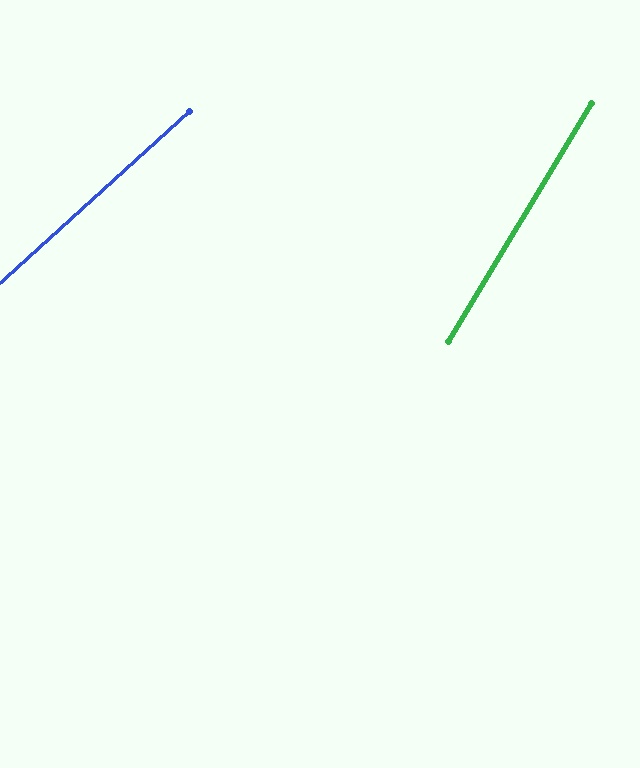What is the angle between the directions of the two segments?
Approximately 17 degrees.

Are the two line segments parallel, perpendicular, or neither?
Neither parallel nor perpendicular — they differ by about 17°.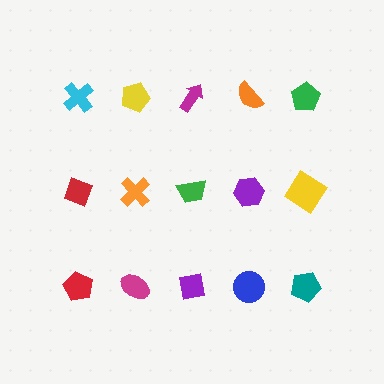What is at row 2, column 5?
A yellow diamond.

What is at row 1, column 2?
A yellow pentagon.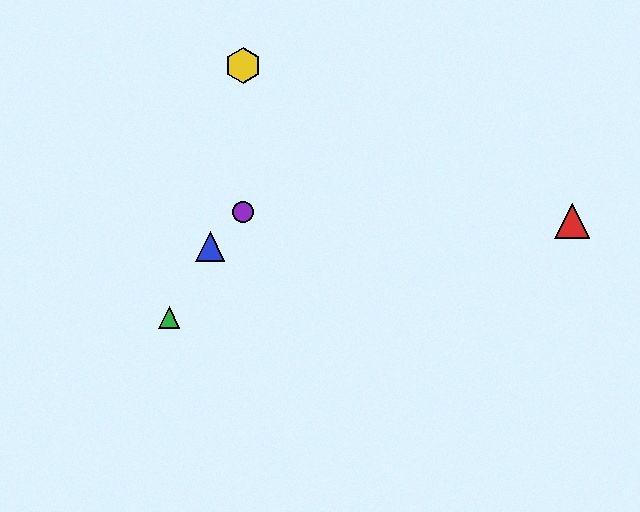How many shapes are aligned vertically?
2 shapes (the yellow hexagon, the purple circle) are aligned vertically.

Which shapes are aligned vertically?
The yellow hexagon, the purple circle are aligned vertically.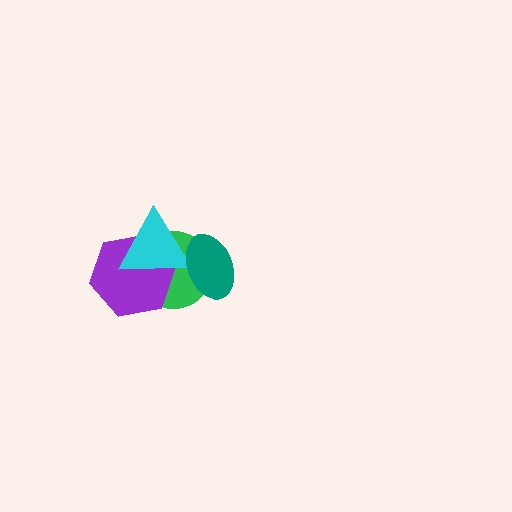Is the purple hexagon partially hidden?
Yes, it is partially covered by another shape.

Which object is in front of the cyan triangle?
The teal ellipse is in front of the cyan triangle.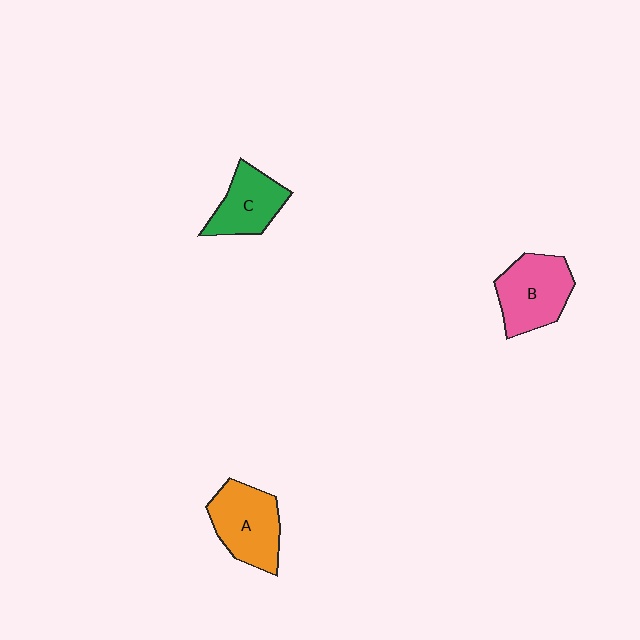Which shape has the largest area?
Shape A (orange).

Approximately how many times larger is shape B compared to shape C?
Approximately 1.3 times.